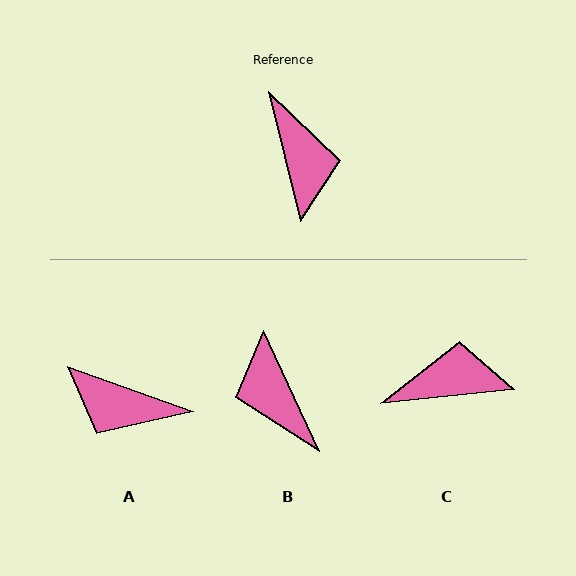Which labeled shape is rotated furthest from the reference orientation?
B, about 169 degrees away.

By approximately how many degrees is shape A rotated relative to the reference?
Approximately 123 degrees clockwise.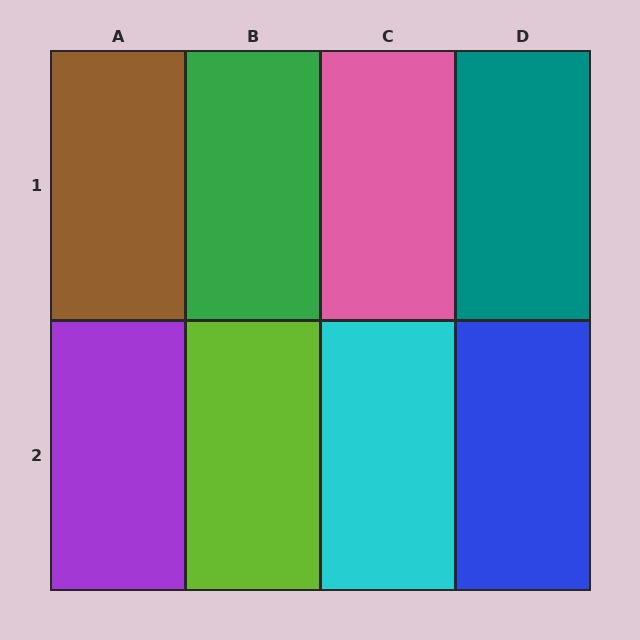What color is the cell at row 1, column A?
Brown.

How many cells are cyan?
1 cell is cyan.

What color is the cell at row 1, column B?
Green.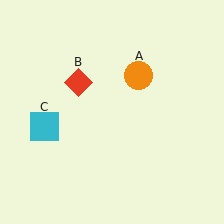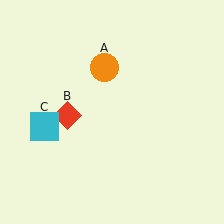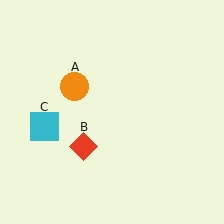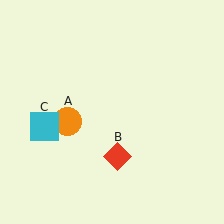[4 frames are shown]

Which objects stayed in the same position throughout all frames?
Cyan square (object C) remained stationary.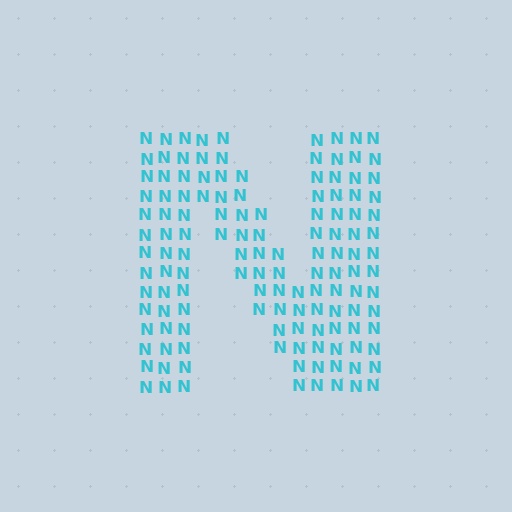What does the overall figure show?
The overall figure shows the letter N.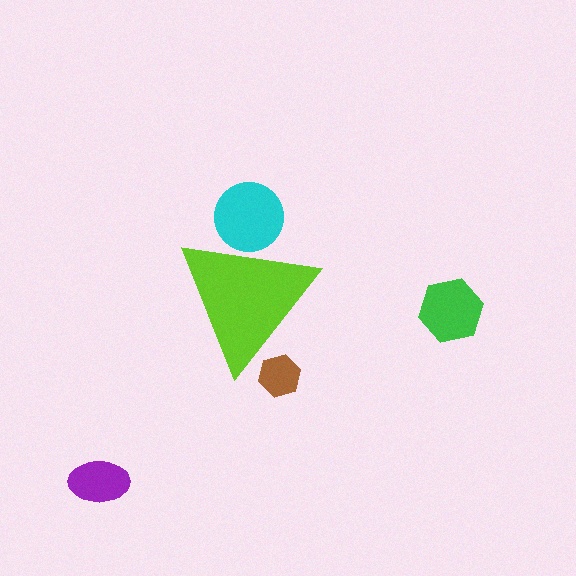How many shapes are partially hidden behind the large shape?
2 shapes are partially hidden.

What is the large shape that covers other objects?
A lime triangle.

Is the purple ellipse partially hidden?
No, the purple ellipse is fully visible.